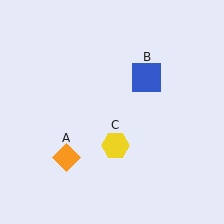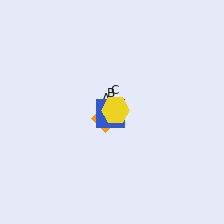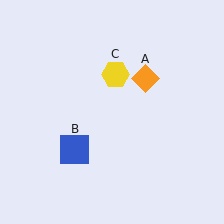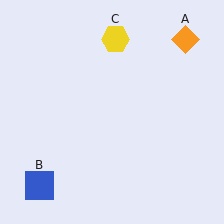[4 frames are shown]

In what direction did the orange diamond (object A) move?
The orange diamond (object A) moved up and to the right.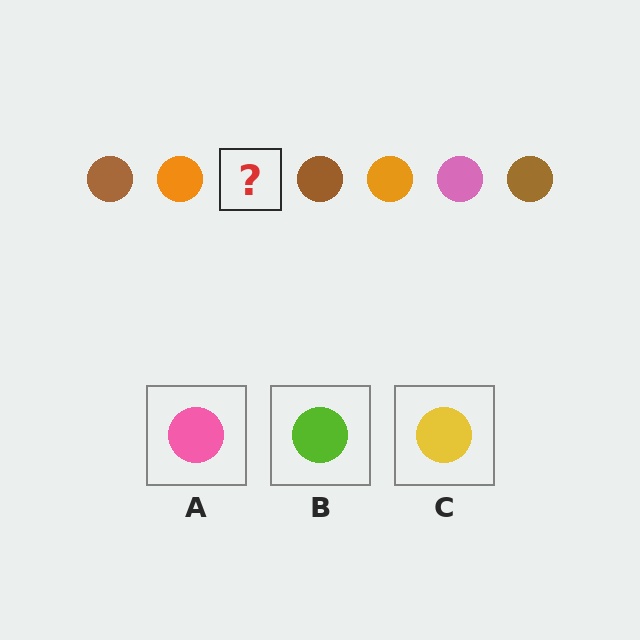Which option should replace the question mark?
Option A.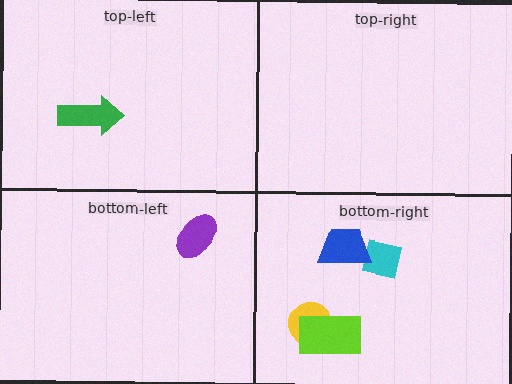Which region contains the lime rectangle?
The bottom-right region.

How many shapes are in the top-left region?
1.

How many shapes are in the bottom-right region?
4.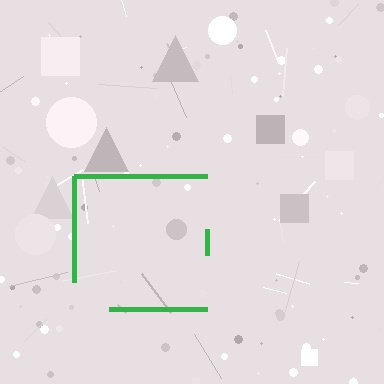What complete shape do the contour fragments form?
The contour fragments form a square.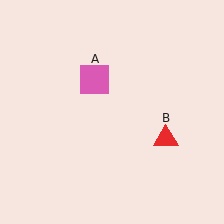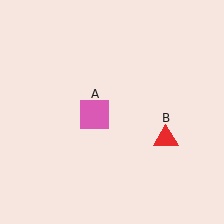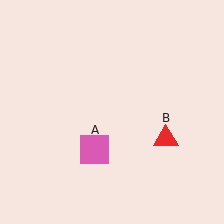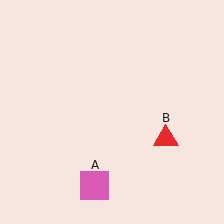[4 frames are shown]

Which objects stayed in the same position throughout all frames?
Red triangle (object B) remained stationary.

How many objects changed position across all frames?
1 object changed position: pink square (object A).